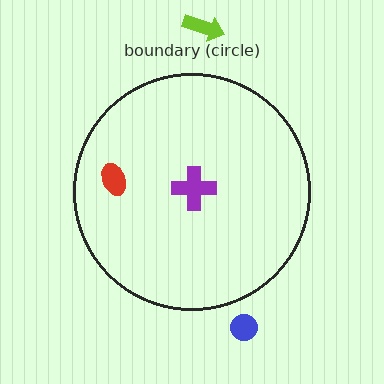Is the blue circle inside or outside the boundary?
Outside.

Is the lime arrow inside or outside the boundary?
Outside.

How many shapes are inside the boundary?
2 inside, 2 outside.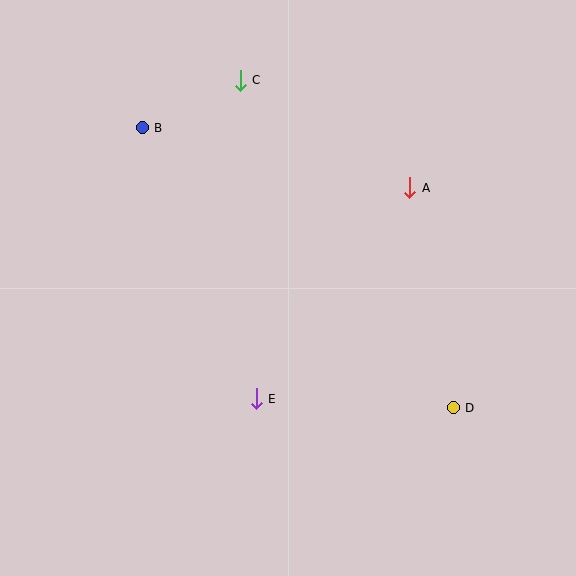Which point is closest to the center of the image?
Point E at (256, 399) is closest to the center.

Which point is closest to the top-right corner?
Point A is closest to the top-right corner.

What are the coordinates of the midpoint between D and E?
The midpoint between D and E is at (355, 403).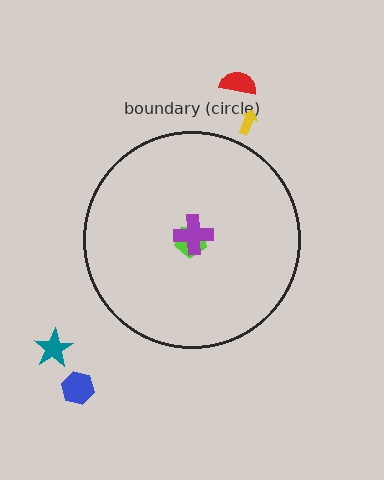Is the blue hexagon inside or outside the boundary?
Outside.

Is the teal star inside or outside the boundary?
Outside.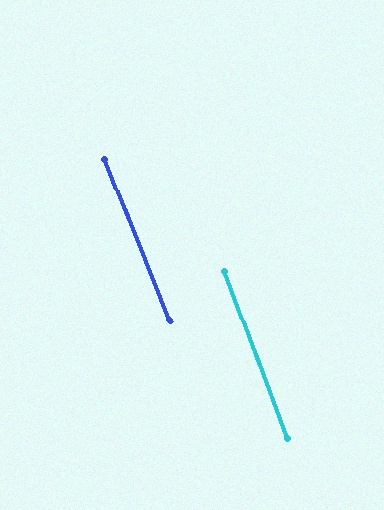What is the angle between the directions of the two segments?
Approximately 1 degree.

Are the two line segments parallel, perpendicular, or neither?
Parallel — their directions differ by only 1.1°.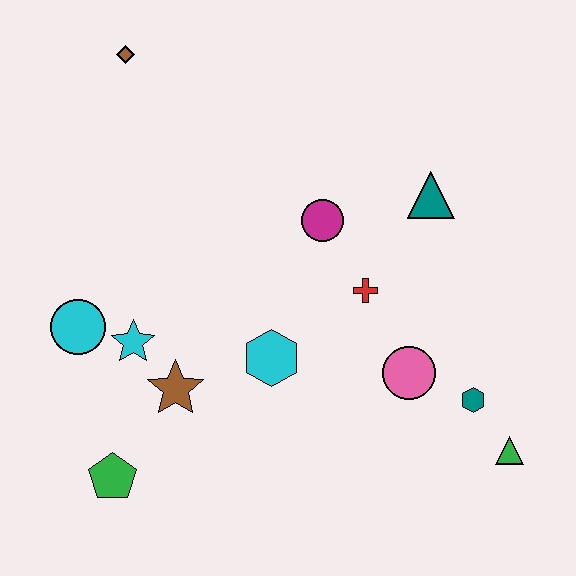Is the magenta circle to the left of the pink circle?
Yes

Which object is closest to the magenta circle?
The red cross is closest to the magenta circle.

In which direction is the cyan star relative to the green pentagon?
The cyan star is above the green pentagon.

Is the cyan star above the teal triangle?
No